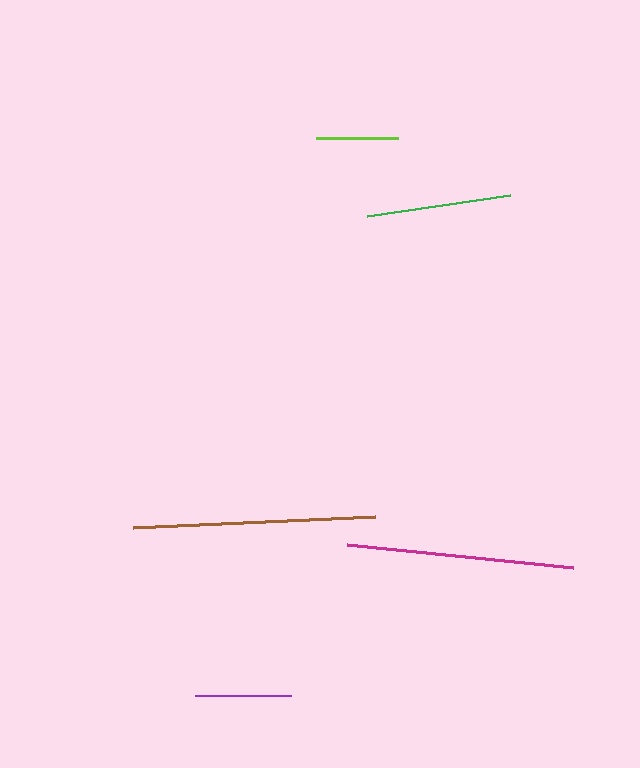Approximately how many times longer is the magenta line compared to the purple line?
The magenta line is approximately 2.4 times the length of the purple line.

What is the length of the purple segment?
The purple segment is approximately 96 pixels long.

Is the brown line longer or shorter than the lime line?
The brown line is longer than the lime line.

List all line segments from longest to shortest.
From longest to shortest: brown, magenta, green, purple, lime.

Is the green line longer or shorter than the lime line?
The green line is longer than the lime line.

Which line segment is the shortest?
The lime line is the shortest at approximately 82 pixels.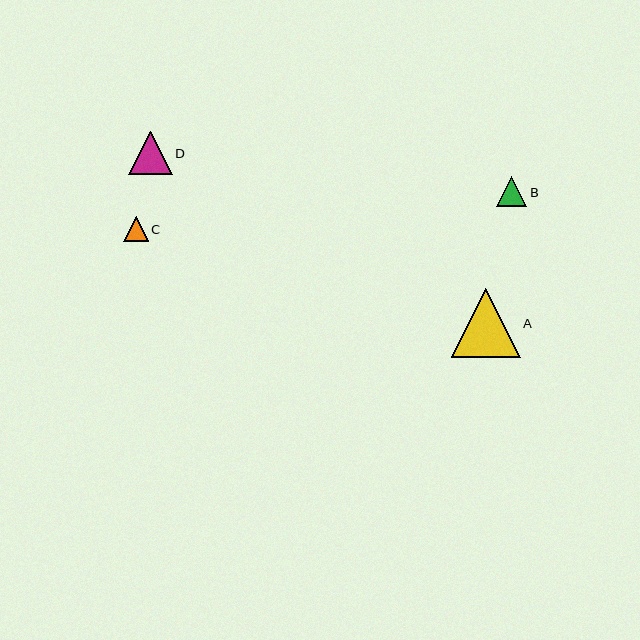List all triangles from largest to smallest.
From largest to smallest: A, D, B, C.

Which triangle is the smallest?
Triangle C is the smallest with a size of approximately 24 pixels.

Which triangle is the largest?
Triangle A is the largest with a size of approximately 69 pixels.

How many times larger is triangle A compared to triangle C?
Triangle A is approximately 2.8 times the size of triangle C.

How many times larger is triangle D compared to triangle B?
Triangle D is approximately 1.4 times the size of triangle B.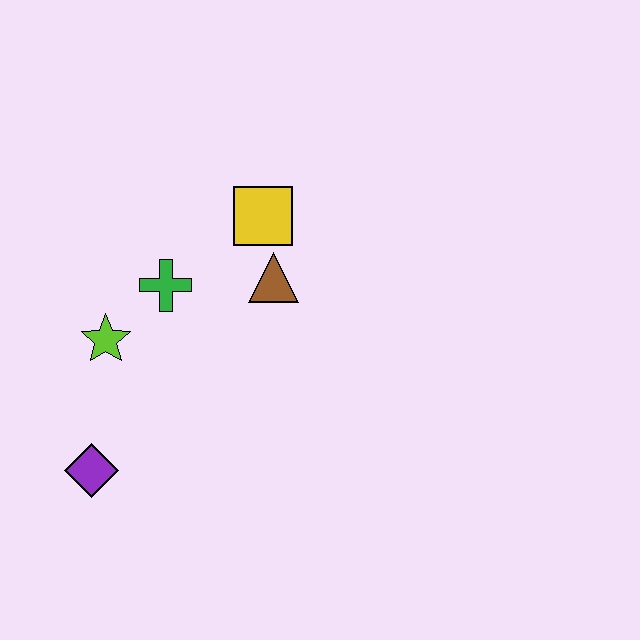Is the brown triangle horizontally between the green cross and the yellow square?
No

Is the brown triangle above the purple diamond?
Yes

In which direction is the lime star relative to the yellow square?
The lime star is to the left of the yellow square.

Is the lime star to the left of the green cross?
Yes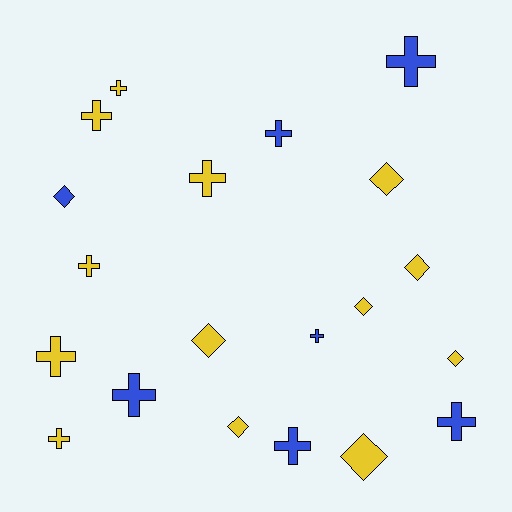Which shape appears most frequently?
Cross, with 12 objects.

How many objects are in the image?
There are 20 objects.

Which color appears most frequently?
Yellow, with 13 objects.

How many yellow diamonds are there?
There are 7 yellow diamonds.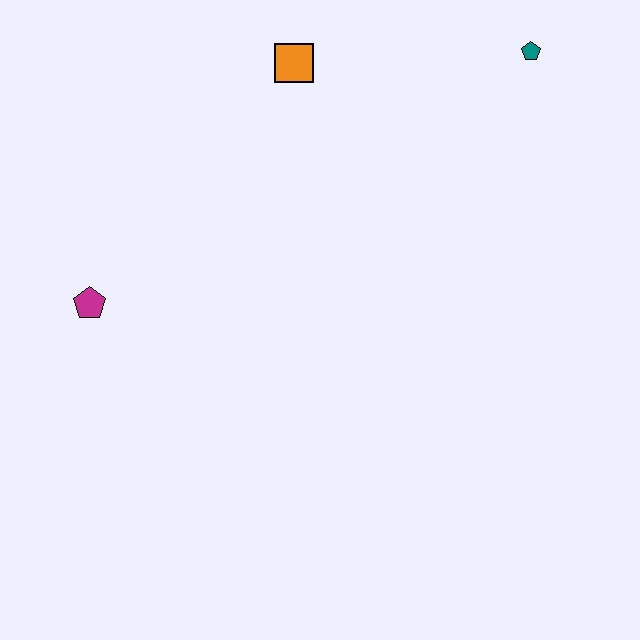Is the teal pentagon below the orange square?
No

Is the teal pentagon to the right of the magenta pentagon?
Yes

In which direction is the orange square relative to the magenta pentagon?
The orange square is above the magenta pentagon.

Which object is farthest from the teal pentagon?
The magenta pentagon is farthest from the teal pentagon.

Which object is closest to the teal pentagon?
The orange square is closest to the teal pentagon.